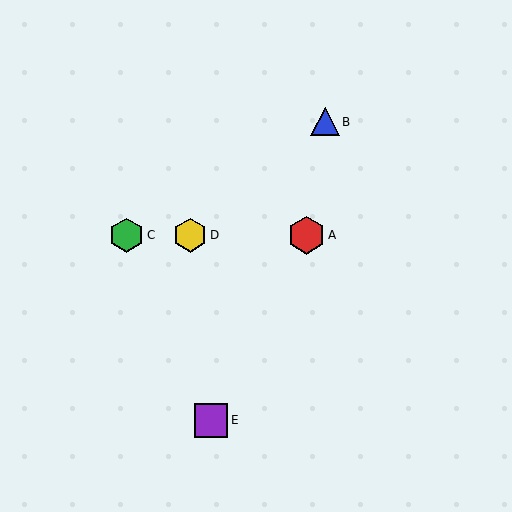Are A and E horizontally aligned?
No, A is at y≈235 and E is at y≈420.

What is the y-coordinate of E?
Object E is at y≈420.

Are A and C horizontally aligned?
Yes, both are at y≈235.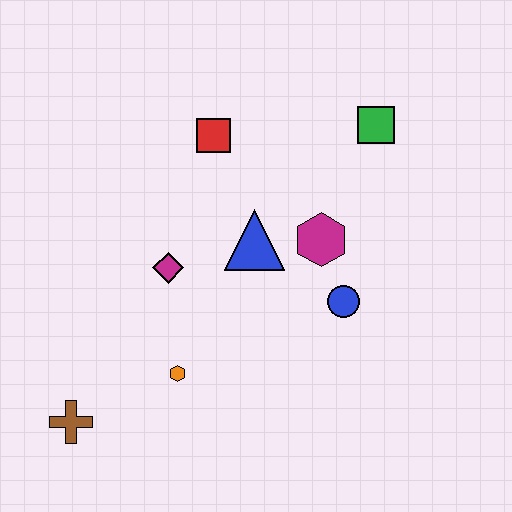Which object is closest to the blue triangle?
The magenta hexagon is closest to the blue triangle.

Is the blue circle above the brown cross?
Yes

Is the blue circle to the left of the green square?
Yes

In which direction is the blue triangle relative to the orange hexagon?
The blue triangle is above the orange hexagon.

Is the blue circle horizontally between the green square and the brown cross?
Yes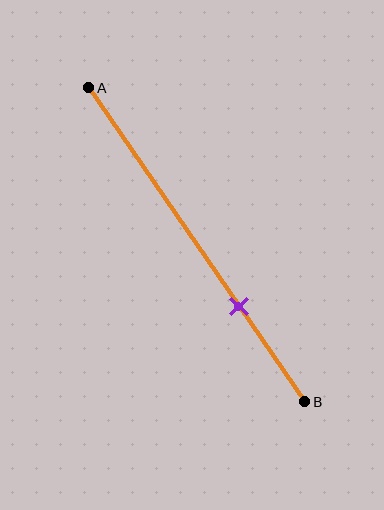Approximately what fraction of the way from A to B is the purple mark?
The purple mark is approximately 70% of the way from A to B.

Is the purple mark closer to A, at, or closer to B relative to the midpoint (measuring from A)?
The purple mark is closer to point B than the midpoint of segment AB.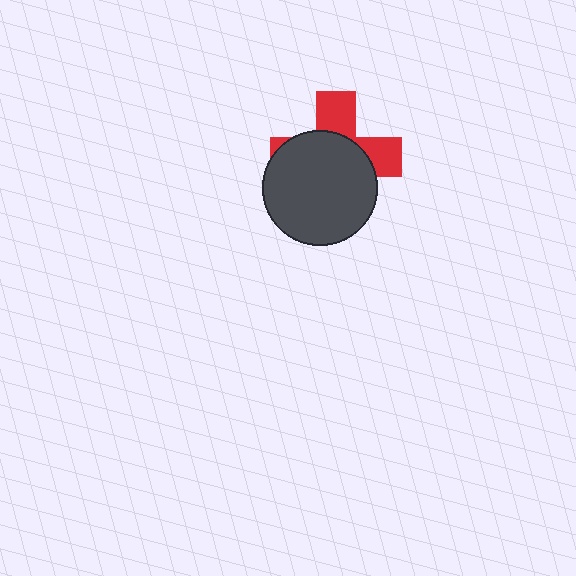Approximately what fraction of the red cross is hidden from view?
Roughly 64% of the red cross is hidden behind the dark gray circle.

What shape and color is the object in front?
The object in front is a dark gray circle.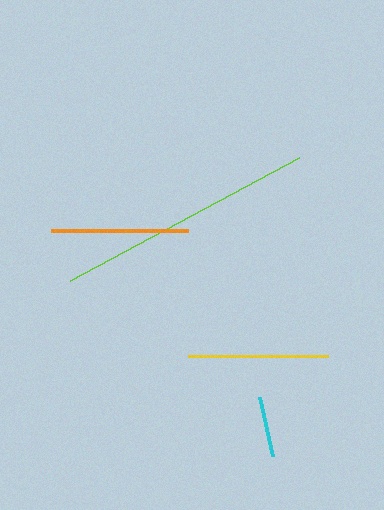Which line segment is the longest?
The lime line is the longest at approximately 260 pixels.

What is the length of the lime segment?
The lime segment is approximately 260 pixels long.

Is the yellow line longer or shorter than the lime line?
The lime line is longer than the yellow line.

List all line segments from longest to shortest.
From longest to shortest: lime, yellow, orange, cyan.